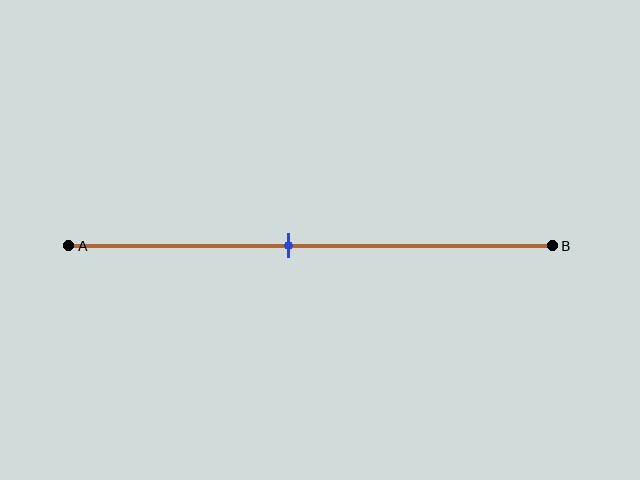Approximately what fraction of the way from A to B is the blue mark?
The blue mark is approximately 45% of the way from A to B.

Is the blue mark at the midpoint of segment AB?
No, the mark is at about 45% from A, not at the 50% midpoint.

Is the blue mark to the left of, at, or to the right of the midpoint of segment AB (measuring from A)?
The blue mark is to the left of the midpoint of segment AB.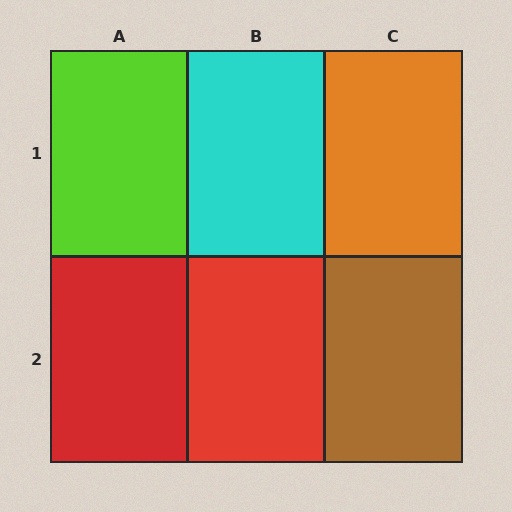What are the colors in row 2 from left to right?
Red, red, brown.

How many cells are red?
2 cells are red.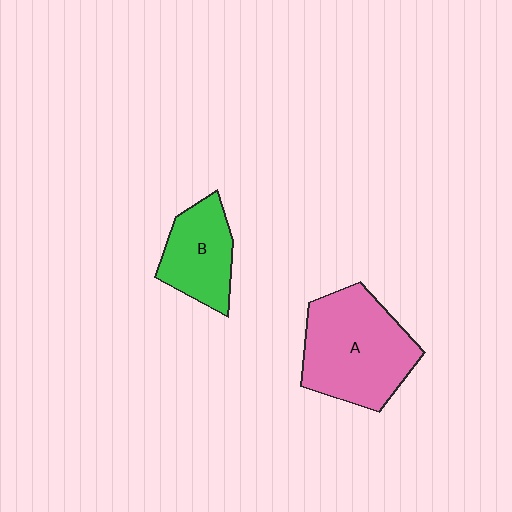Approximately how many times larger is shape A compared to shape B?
Approximately 1.7 times.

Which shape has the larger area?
Shape A (pink).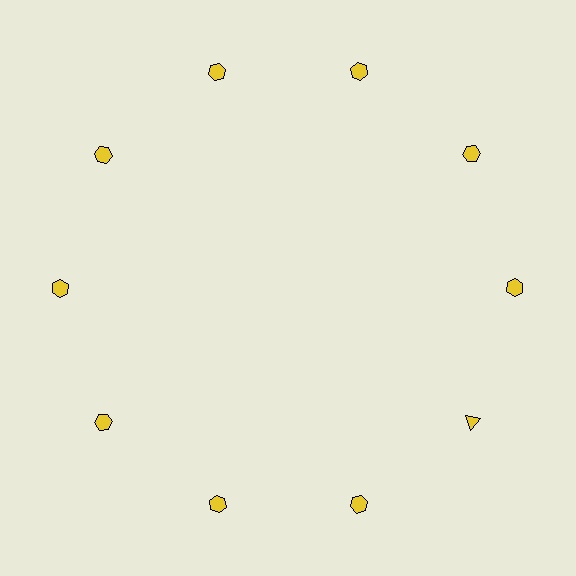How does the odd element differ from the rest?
It has a different shape: triangle instead of hexagon.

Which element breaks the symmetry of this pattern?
The yellow triangle at roughly the 4 o'clock position breaks the symmetry. All other shapes are yellow hexagons.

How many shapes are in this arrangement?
There are 10 shapes arranged in a ring pattern.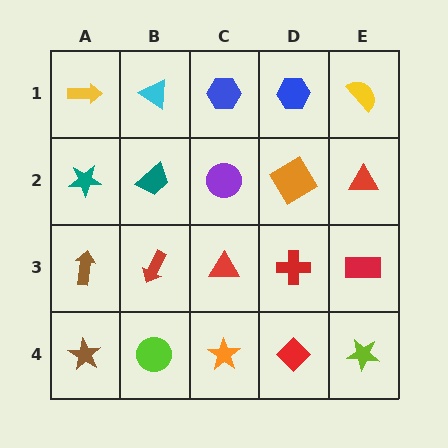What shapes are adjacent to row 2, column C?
A blue hexagon (row 1, column C), a red triangle (row 3, column C), a teal trapezoid (row 2, column B), an orange diamond (row 2, column D).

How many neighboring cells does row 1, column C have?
3.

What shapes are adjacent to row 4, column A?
A brown arrow (row 3, column A), a lime circle (row 4, column B).